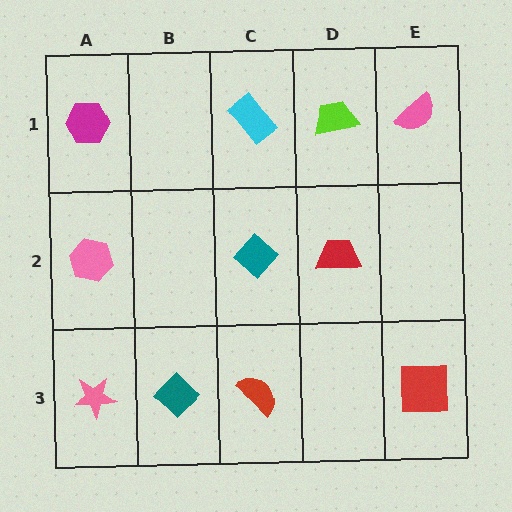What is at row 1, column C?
A cyan rectangle.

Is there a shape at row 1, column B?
No, that cell is empty.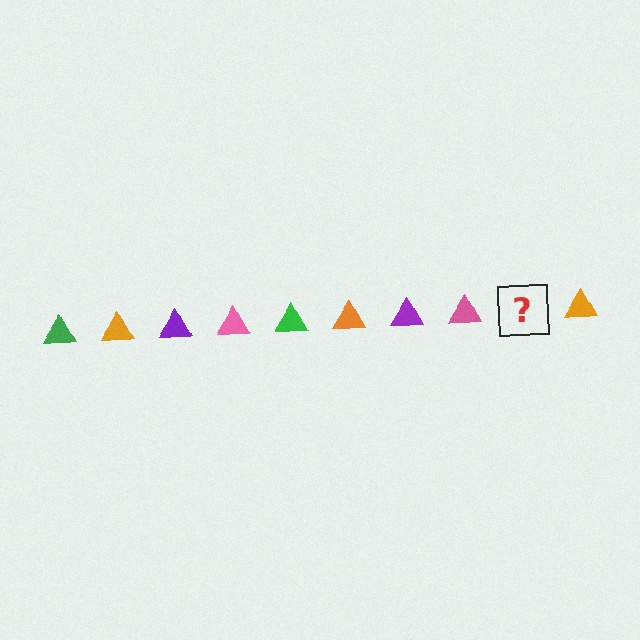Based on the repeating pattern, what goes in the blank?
The blank should be a green triangle.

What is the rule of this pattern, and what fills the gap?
The rule is that the pattern cycles through green, orange, purple, pink triangles. The gap should be filled with a green triangle.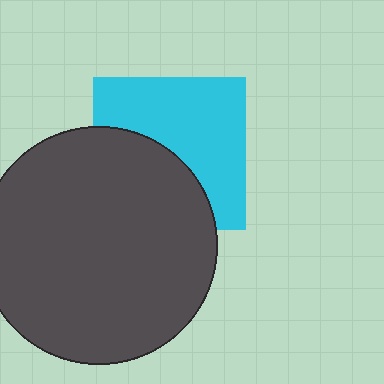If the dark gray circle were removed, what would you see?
You would see the complete cyan square.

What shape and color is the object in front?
The object in front is a dark gray circle.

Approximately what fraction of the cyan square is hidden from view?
Roughly 43% of the cyan square is hidden behind the dark gray circle.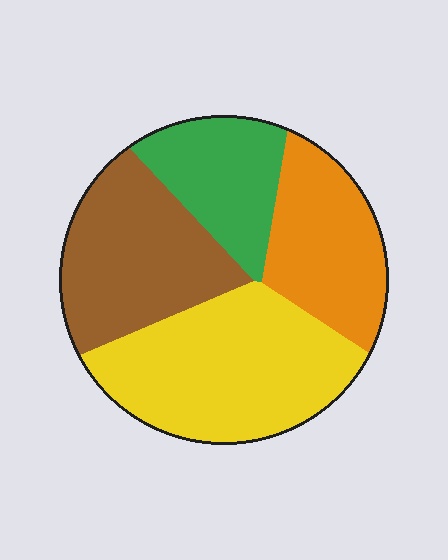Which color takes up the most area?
Yellow, at roughly 35%.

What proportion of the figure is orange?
Orange covers around 20% of the figure.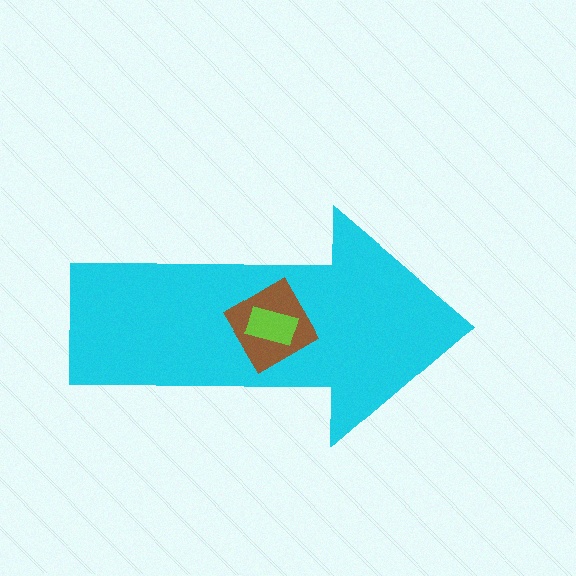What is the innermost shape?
The lime rectangle.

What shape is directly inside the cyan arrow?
The brown diamond.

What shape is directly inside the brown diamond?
The lime rectangle.